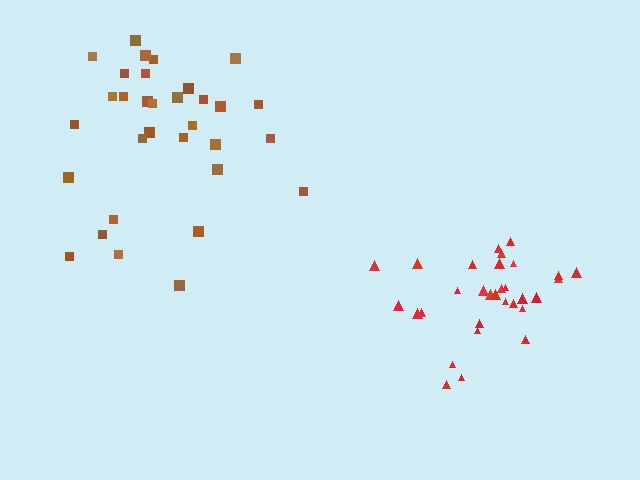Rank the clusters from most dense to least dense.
red, brown.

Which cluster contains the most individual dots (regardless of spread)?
Brown (32).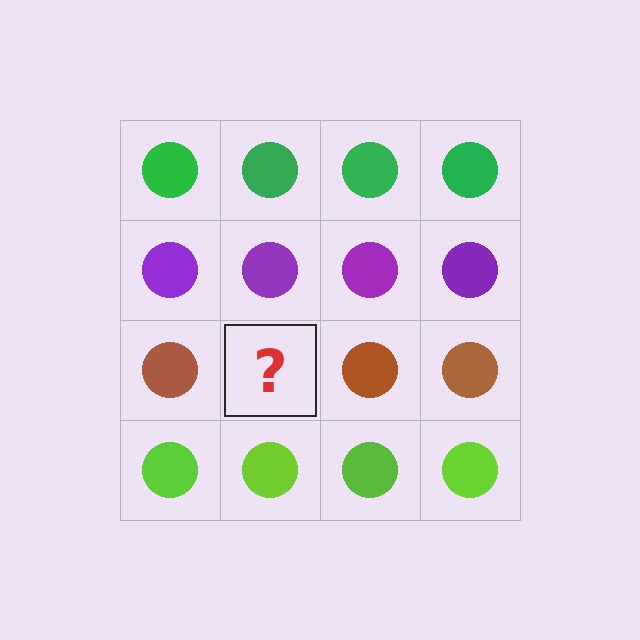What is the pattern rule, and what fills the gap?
The rule is that each row has a consistent color. The gap should be filled with a brown circle.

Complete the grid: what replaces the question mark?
The question mark should be replaced with a brown circle.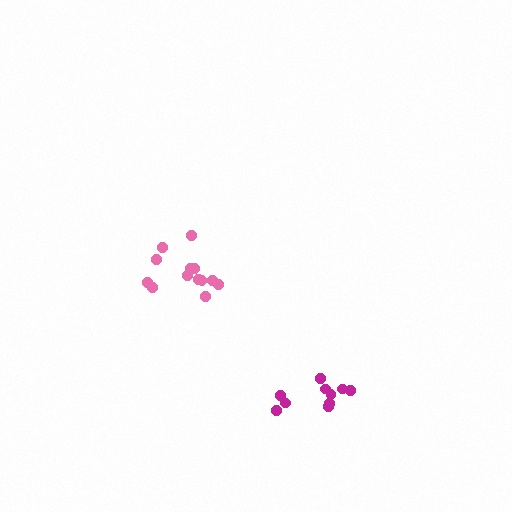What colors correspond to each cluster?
The clusters are colored: pink, magenta.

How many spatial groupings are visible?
There are 2 spatial groupings.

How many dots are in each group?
Group 1: 13 dots, Group 2: 10 dots (23 total).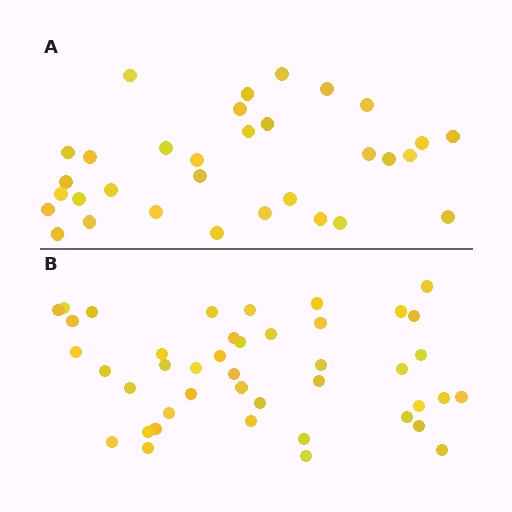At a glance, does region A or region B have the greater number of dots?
Region B (the bottom region) has more dots.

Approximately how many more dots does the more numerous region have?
Region B has roughly 12 or so more dots than region A.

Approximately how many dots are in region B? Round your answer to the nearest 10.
About 40 dots. (The exact count is 43, which rounds to 40.)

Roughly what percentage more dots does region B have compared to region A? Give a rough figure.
About 35% more.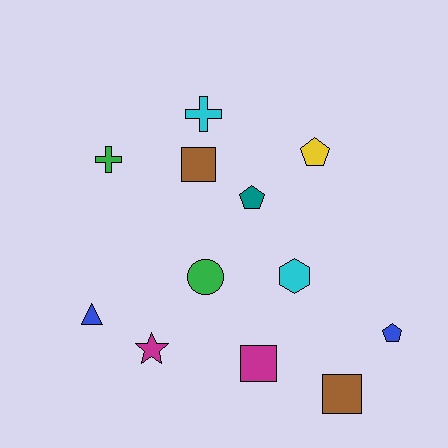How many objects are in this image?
There are 12 objects.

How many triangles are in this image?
There is 1 triangle.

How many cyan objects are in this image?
There are 2 cyan objects.